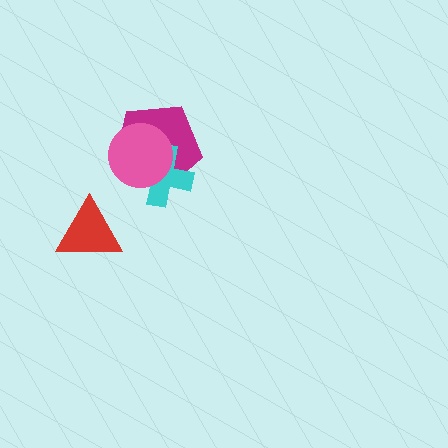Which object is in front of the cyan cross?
The pink circle is in front of the cyan cross.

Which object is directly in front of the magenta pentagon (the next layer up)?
The cyan cross is directly in front of the magenta pentagon.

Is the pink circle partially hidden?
No, no other shape covers it.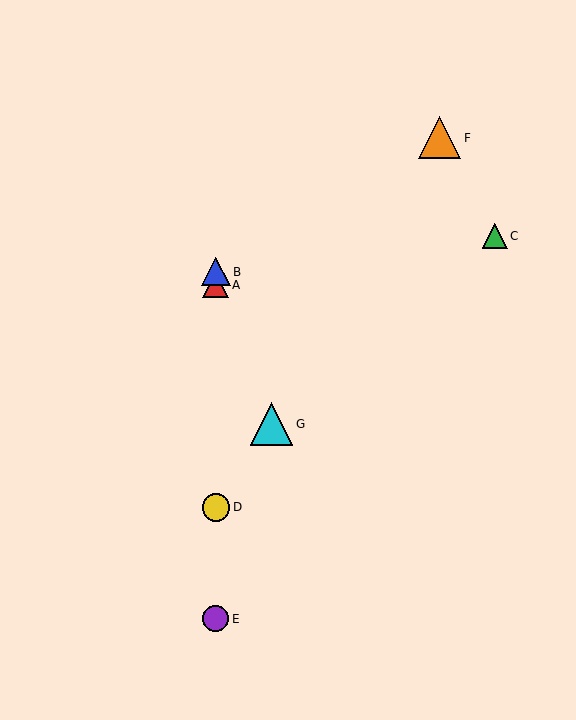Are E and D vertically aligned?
Yes, both are at x≈216.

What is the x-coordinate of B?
Object B is at x≈216.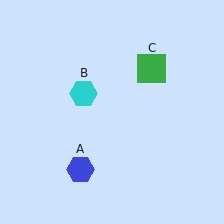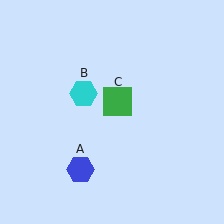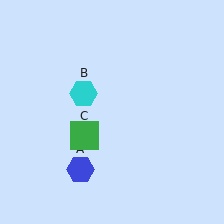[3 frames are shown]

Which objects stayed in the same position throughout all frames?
Blue hexagon (object A) and cyan hexagon (object B) remained stationary.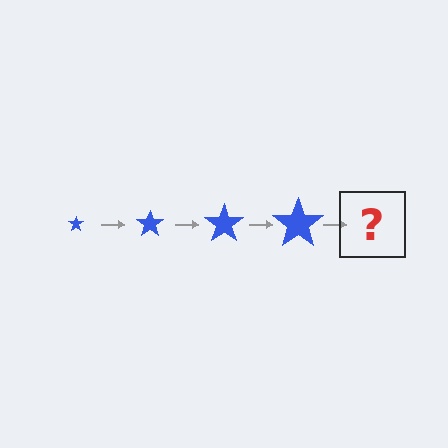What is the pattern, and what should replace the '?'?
The pattern is that the star gets progressively larger each step. The '?' should be a blue star, larger than the previous one.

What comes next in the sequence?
The next element should be a blue star, larger than the previous one.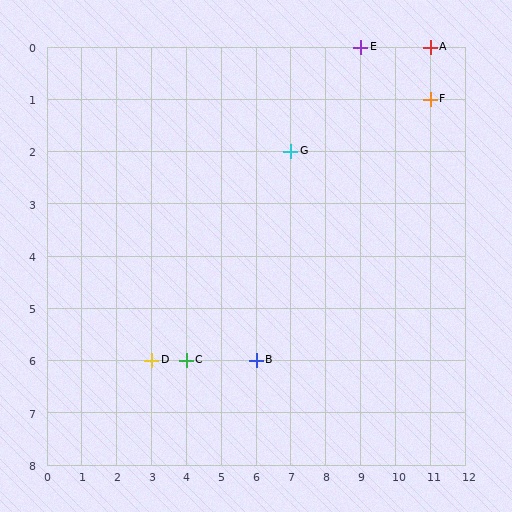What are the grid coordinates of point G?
Point G is at grid coordinates (7, 2).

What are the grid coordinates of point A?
Point A is at grid coordinates (11, 0).